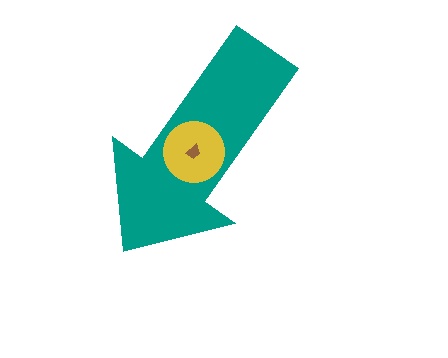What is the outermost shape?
The teal arrow.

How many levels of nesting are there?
3.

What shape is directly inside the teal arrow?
The yellow circle.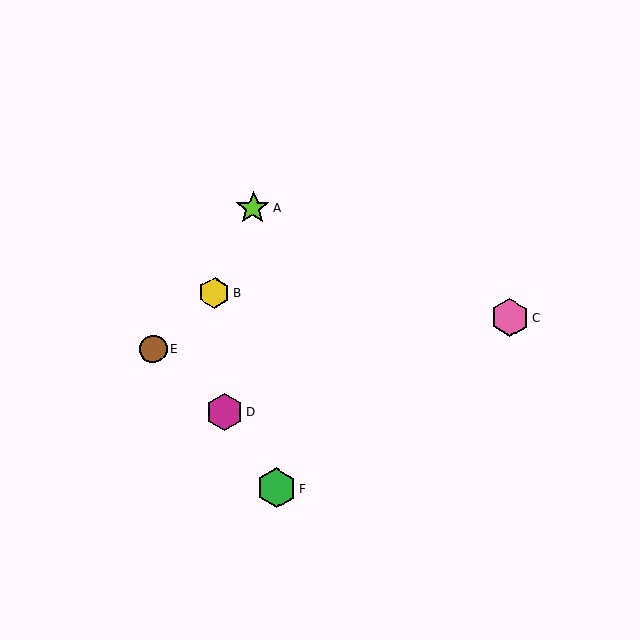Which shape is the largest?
The green hexagon (labeled F) is the largest.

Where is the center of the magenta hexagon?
The center of the magenta hexagon is at (224, 412).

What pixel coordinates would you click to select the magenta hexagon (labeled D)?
Click at (224, 412) to select the magenta hexagon D.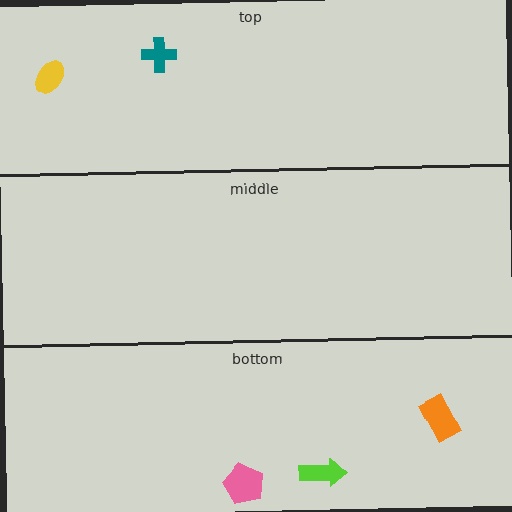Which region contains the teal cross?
The top region.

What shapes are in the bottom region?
The orange rectangle, the lime arrow, the pink pentagon.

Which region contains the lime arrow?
The bottom region.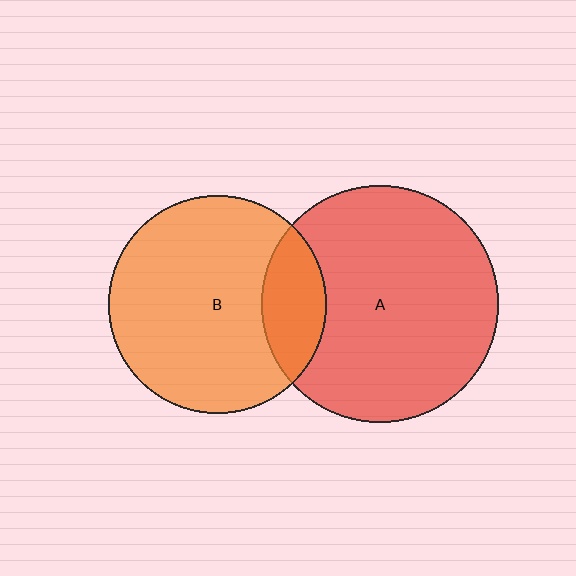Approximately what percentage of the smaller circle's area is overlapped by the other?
Approximately 20%.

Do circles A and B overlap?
Yes.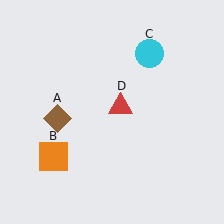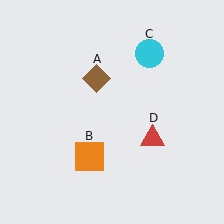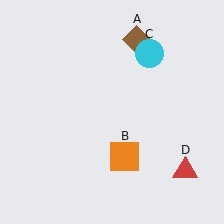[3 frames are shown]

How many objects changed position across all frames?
3 objects changed position: brown diamond (object A), orange square (object B), red triangle (object D).